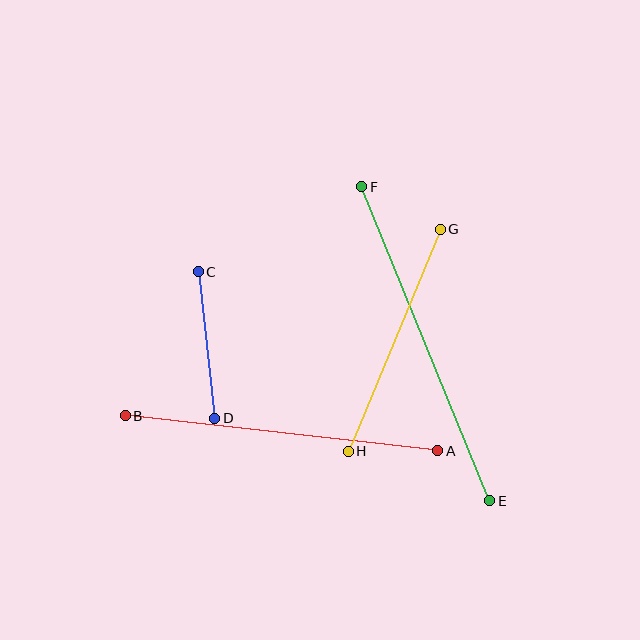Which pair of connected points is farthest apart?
Points E and F are farthest apart.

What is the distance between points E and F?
The distance is approximately 339 pixels.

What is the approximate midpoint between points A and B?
The midpoint is at approximately (282, 433) pixels.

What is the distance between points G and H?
The distance is approximately 240 pixels.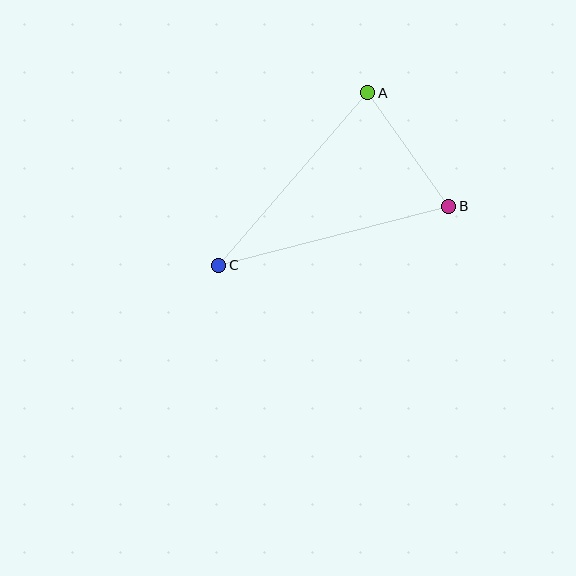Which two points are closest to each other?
Points A and B are closest to each other.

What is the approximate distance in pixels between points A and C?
The distance between A and C is approximately 228 pixels.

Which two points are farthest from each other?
Points B and C are farthest from each other.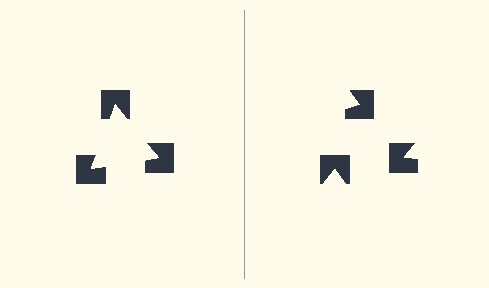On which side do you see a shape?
An illusory triangle appears on the left side. On the right side the wedge cuts are rotated, so no coherent shape forms.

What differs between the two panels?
The notched squares are positioned identically on both sides; only the wedge orientations differ. On the left they align to a triangle; on the right they are misaligned.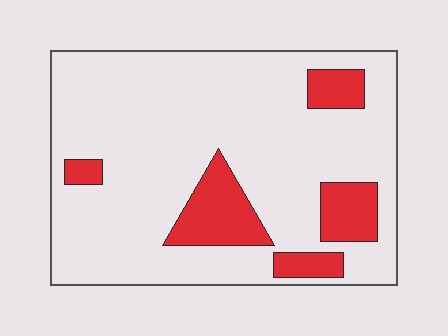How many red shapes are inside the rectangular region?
5.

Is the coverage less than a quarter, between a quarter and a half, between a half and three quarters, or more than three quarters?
Less than a quarter.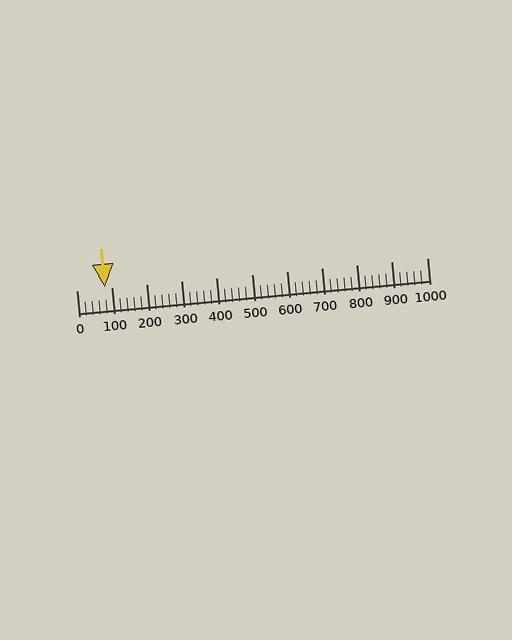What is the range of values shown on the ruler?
The ruler shows values from 0 to 1000.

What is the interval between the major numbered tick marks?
The major tick marks are spaced 100 units apart.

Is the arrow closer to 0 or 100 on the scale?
The arrow is closer to 100.